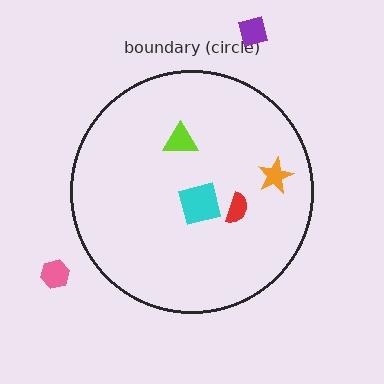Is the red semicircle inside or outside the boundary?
Inside.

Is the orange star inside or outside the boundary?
Inside.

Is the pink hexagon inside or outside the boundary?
Outside.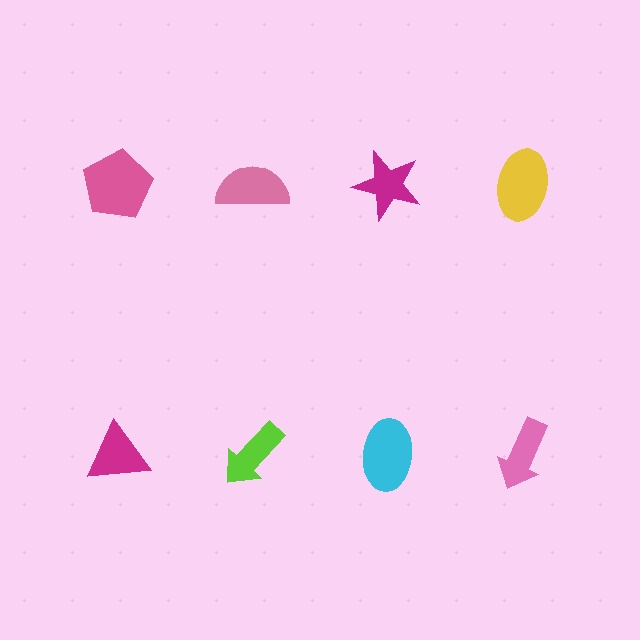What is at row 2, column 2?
A lime arrow.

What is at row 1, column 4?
A yellow ellipse.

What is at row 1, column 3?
A magenta star.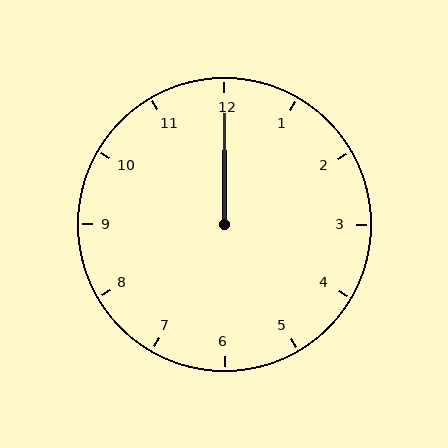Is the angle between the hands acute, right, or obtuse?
It is acute.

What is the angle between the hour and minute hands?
Approximately 0 degrees.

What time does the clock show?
12:00.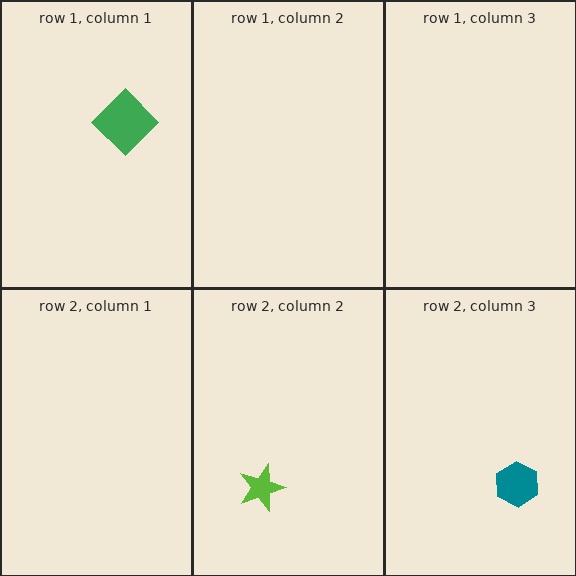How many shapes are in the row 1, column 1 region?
1.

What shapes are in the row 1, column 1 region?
The green diamond.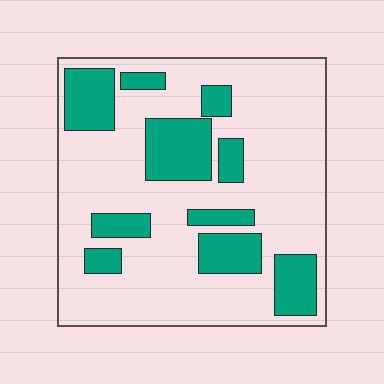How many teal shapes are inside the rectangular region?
10.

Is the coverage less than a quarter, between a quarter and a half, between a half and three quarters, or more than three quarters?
Between a quarter and a half.